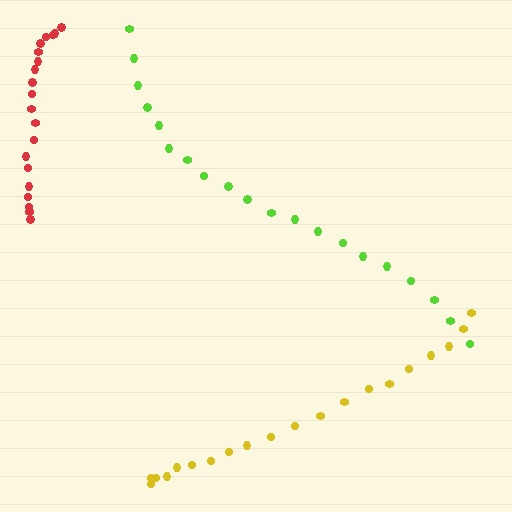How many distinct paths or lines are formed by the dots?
There are 3 distinct paths.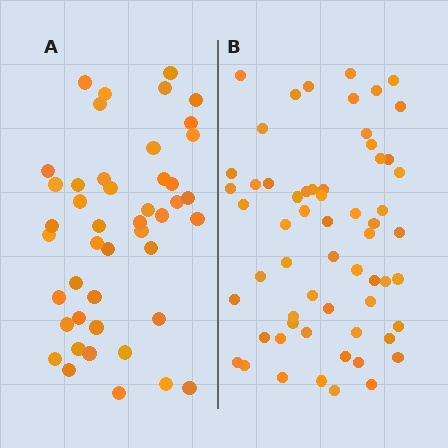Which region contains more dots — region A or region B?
Region B (the right region) has more dots.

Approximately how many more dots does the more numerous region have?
Region B has approximately 15 more dots than region A.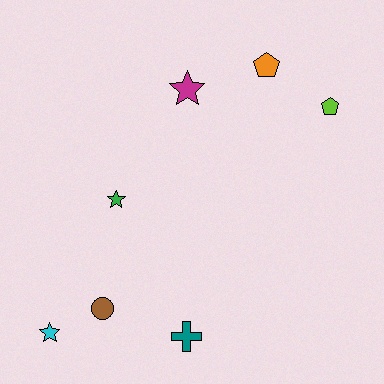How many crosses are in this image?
There is 1 cross.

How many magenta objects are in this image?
There is 1 magenta object.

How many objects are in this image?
There are 7 objects.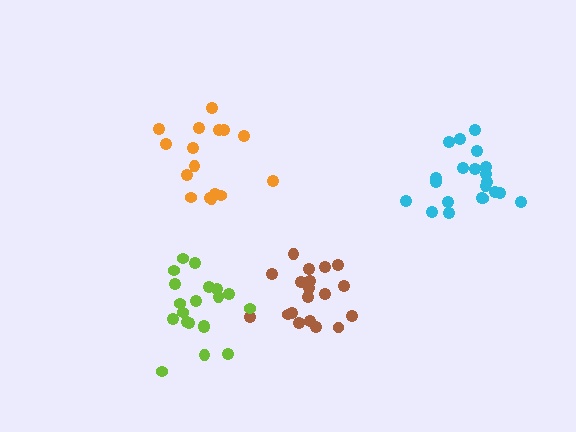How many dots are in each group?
Group 1: 19 dots, Group 2: 21 dots, Group 3: 20 dots, Group 4: 16 dots (76 total).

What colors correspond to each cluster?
The clusters are colored: brown, cyan, lime, orange.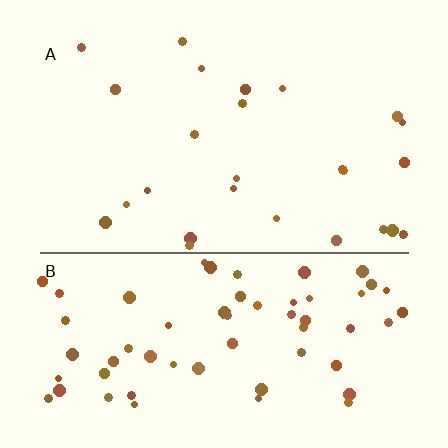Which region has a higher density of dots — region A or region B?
B (the bottom).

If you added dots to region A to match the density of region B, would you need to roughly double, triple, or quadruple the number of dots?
Approximately double.